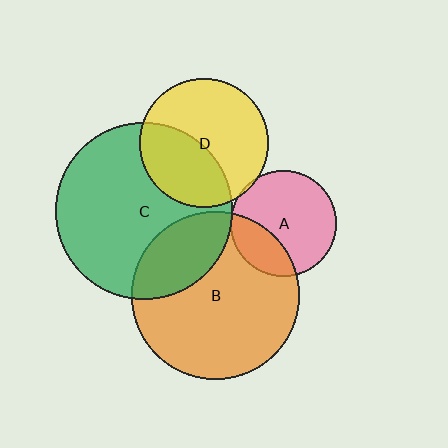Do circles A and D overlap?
Yes.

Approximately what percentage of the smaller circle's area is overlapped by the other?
Approximately 5%.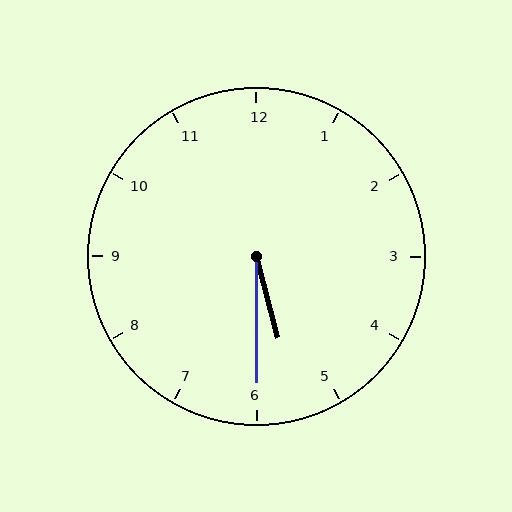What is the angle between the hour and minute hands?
Approximately 15 degrees.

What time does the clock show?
5:30.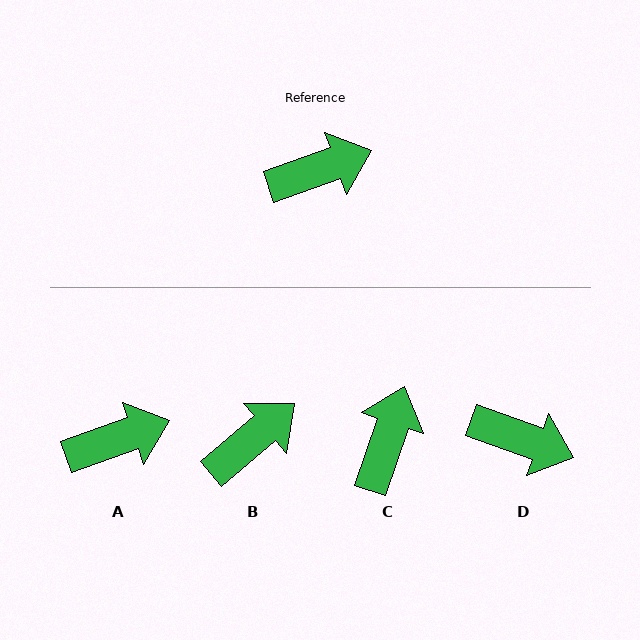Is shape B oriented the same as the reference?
No, it is off by about 21 degrees.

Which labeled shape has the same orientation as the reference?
A.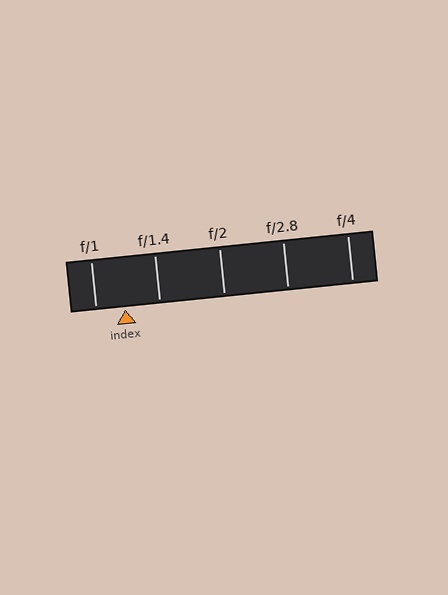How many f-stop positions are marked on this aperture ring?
There are 5 f-stop positions marked.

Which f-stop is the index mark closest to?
The index mark is closest to f/1.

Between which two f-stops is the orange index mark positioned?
The index mark is between f/1 and f/1.4.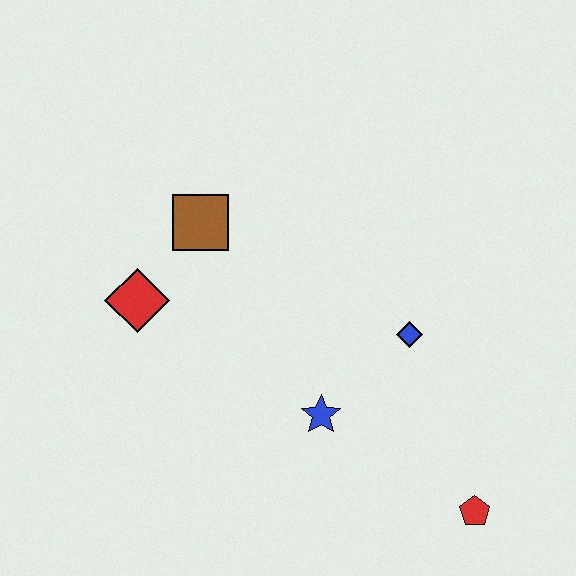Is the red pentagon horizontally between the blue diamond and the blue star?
No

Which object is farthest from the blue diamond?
The red diamond is farthest from the blue diamond.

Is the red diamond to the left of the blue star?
Yes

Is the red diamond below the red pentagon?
No